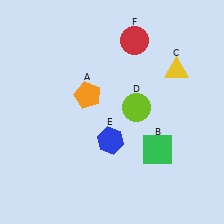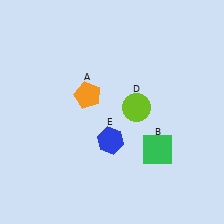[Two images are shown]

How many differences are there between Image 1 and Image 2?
There are 2 differences between the two images.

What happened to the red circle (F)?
The red circle (F) was removed in Image 2. It was in the top-right area of Image 1.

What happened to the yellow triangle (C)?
The yellow triangle (C) was removed in Image 2. It was in the top-right area of Image 1.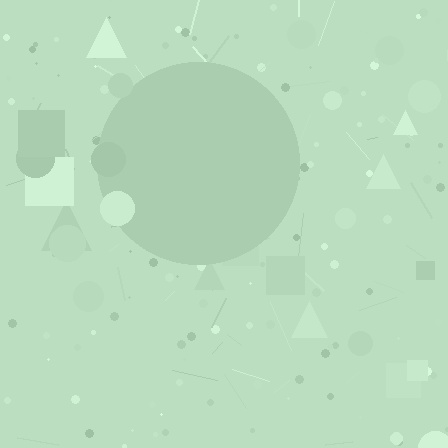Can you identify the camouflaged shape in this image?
The camouflaged shape is a circle.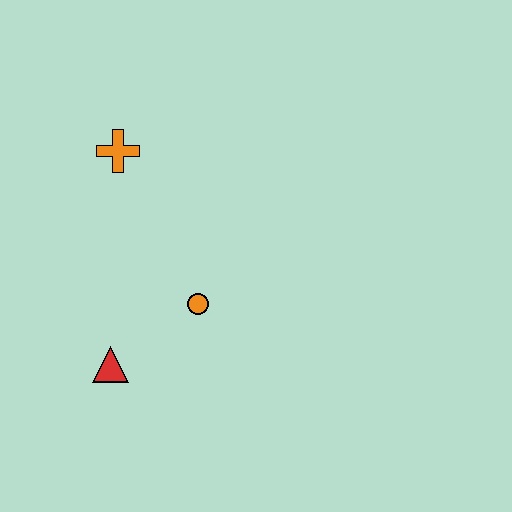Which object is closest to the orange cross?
The orange circle is closest to the orange cross.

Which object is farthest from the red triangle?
The orange cross is farthest from the red triangle.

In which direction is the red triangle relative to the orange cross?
The red triangle is below the orange cross.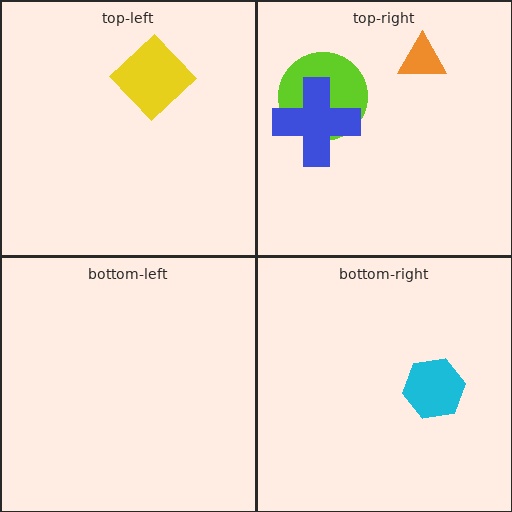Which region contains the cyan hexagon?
The bottom-right region.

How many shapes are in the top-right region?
3.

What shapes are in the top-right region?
The lime circle, the orange triangle, the blue cross.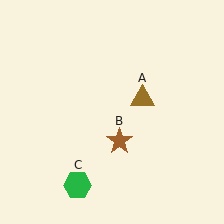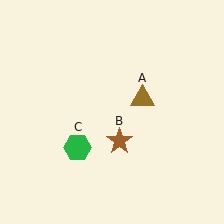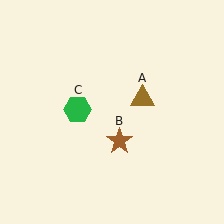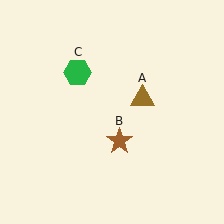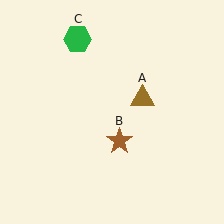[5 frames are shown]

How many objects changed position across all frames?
1 object changed position: green hexagon (object C).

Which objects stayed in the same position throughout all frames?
Brown triangle (object A) and brown star (object B) remained stationary.